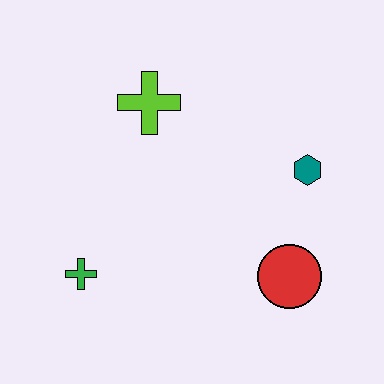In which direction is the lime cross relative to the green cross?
The lime cross is above the green cross.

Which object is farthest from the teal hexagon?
The green cross is farthest from the teal hexagon.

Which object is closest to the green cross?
The lime cross is closest to the green cross.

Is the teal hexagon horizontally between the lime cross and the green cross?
No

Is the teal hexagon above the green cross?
Yes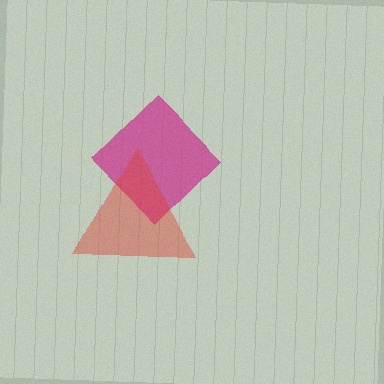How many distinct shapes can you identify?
There are 2 distinct shapes: a magenta diamond, a red triangle.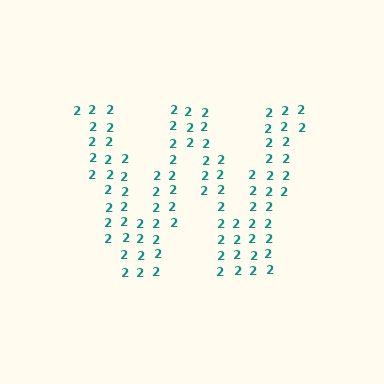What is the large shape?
The large shape is the letter W.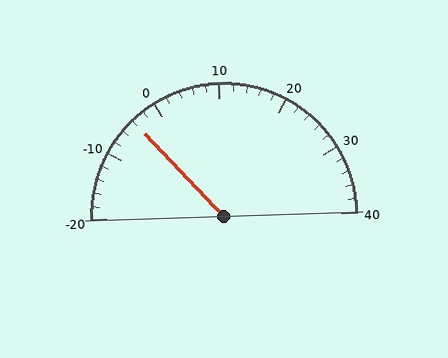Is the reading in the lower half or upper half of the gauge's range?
The reading is in the lower half of the range (-20 to 40).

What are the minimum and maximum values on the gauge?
The gauge ranges from -20 to 40.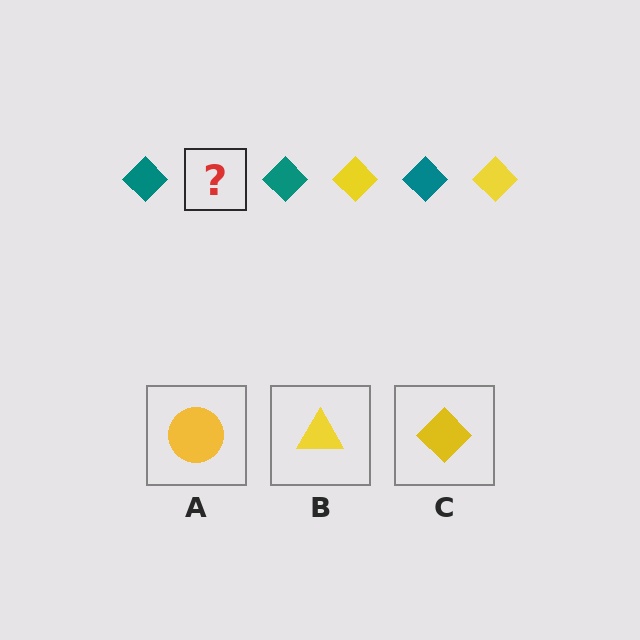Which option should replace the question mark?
Option C.